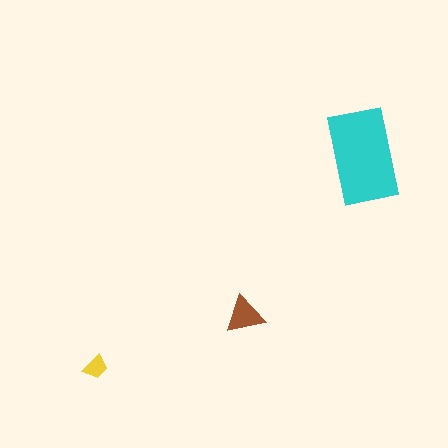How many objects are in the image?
There are 3 objects in the image.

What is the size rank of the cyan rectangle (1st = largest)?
1st.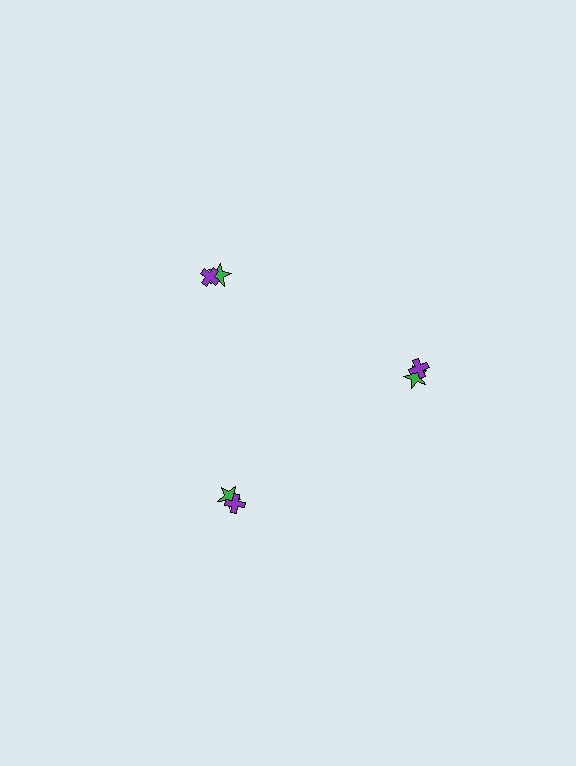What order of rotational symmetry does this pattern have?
This pattern has 3-fold rotational symmetry.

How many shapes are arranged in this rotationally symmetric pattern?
There are 6 shapes, arranged in 3 groups of 2.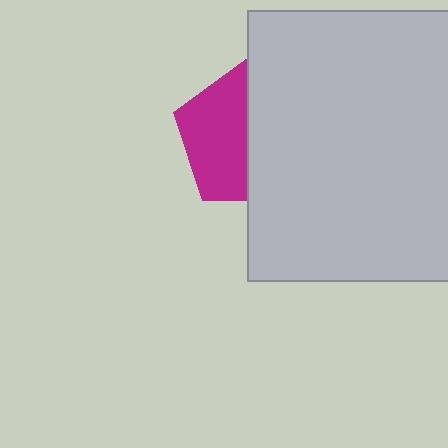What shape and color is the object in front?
The object in front is a light gray square.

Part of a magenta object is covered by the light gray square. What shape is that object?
It is a pentagon.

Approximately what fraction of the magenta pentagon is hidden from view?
Roughly 51% of the magenta pentagon is hidden behind the light gray square.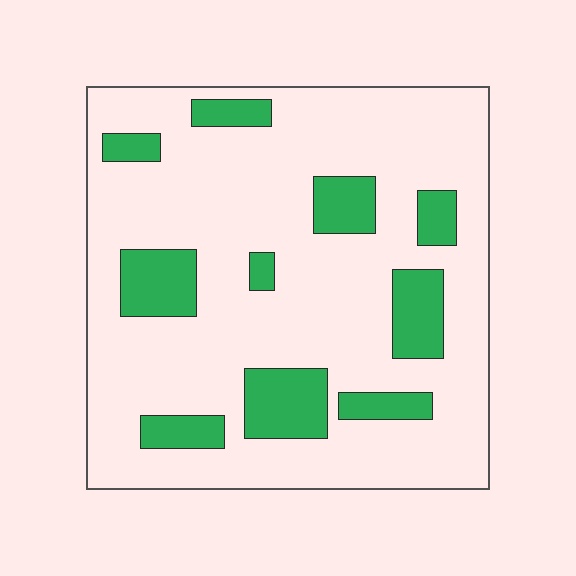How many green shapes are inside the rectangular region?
10.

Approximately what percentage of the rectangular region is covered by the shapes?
Approximately 20%.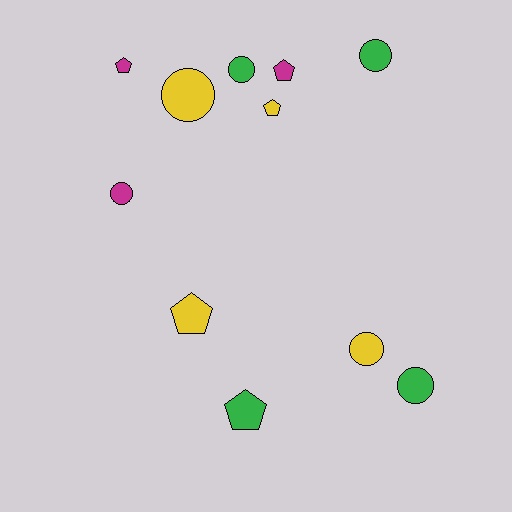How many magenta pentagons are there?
There are 2 magenta pentagons.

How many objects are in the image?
There are 11 objects.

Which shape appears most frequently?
Circle, with 6 objects.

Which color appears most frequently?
Green, with 4 objects.